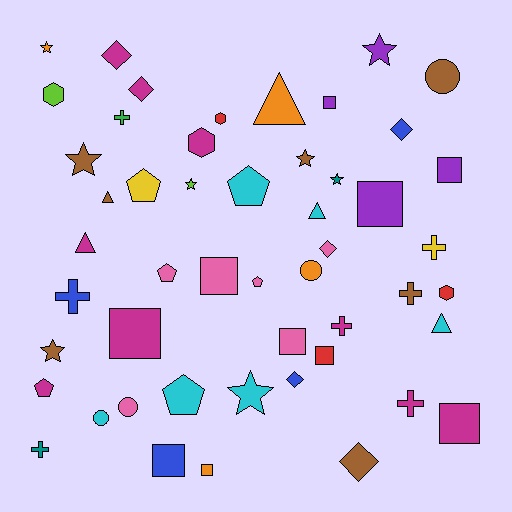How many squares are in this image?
There are 10 squares.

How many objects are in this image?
There are 50 objects.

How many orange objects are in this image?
There are 4 orange objects.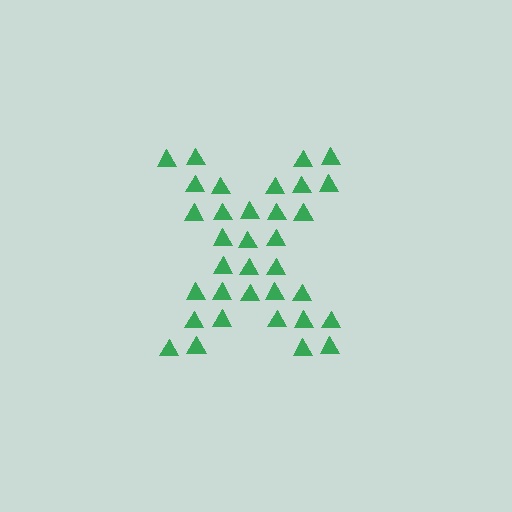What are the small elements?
The small elements are triangles.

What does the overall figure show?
The overall figure shows the letter X.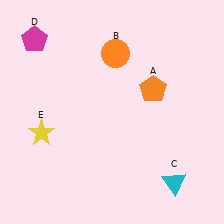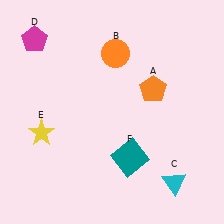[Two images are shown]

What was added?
A teal square (F) was added in Image 2.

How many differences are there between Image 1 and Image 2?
There is 1 difference between the two images.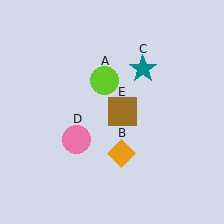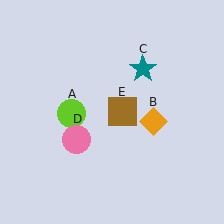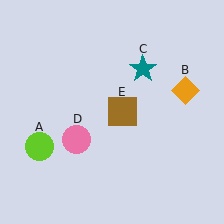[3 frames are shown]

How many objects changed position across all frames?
2 objects changed position: lime circle (object A), orange diamond (object B).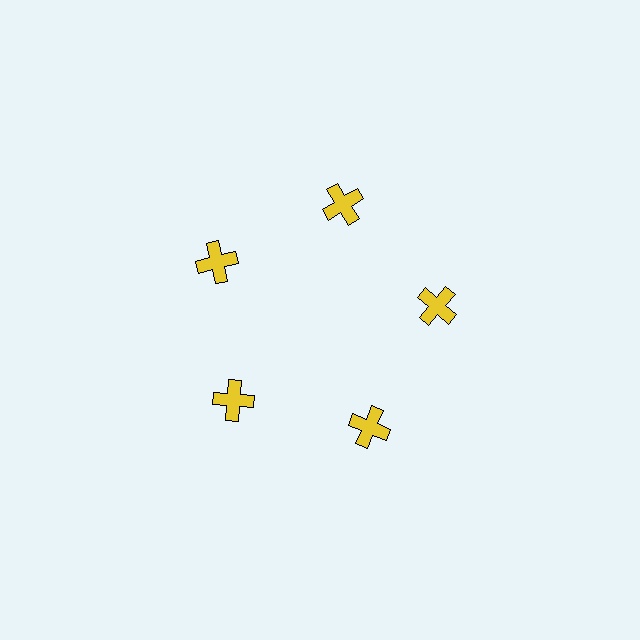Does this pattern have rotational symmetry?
Yes, this pattern has 5-fold rotational symmetry. It looks the same after rotating 72 degrees around the center.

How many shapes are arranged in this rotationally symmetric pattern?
There are 5 shapes, arranged in 5 groups of 1.